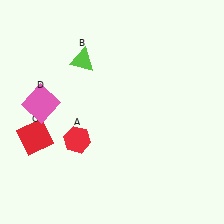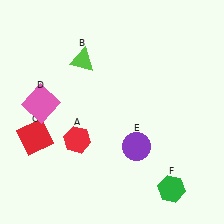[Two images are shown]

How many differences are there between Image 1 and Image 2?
There are 2 differences between the two images.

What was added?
A purple circle (E), a green hexagon (F) were added in Image 2.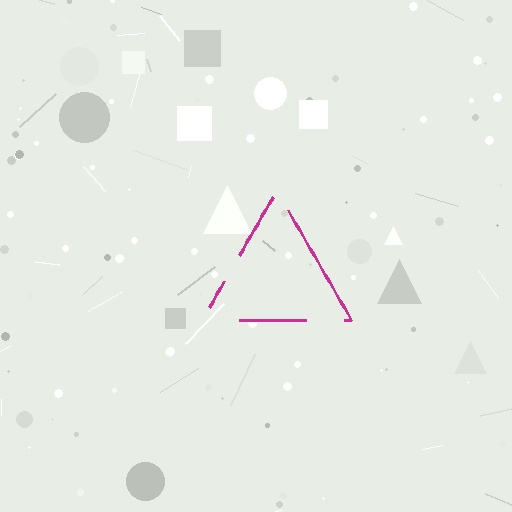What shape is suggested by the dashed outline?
The dashed outline suggests a triangle.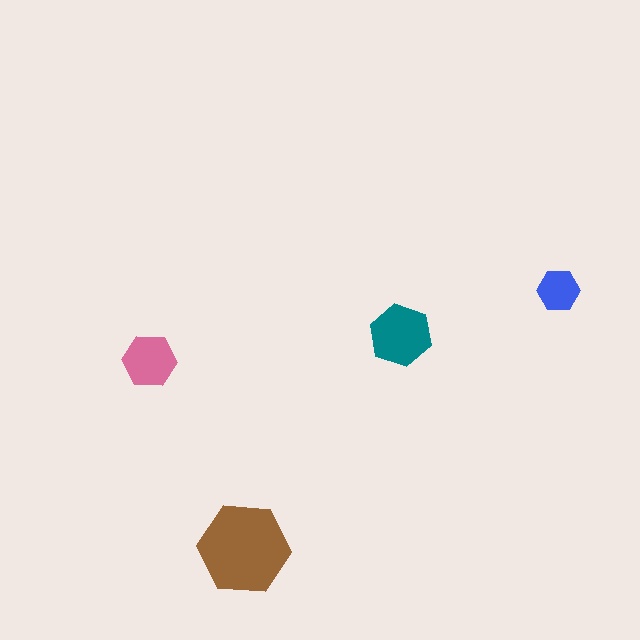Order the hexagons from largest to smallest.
the brown one, the teal one, the pink one, the blue one.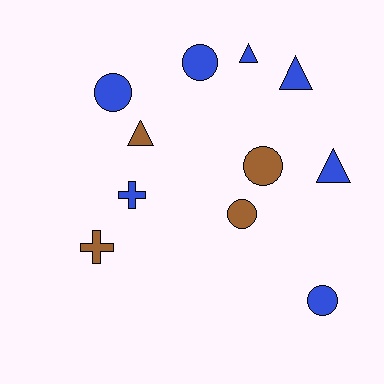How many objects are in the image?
There are 11 objects.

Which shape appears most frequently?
Circle, with 5 objects.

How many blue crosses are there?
There is 1 blue cross.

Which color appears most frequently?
Blue, with 7 objects.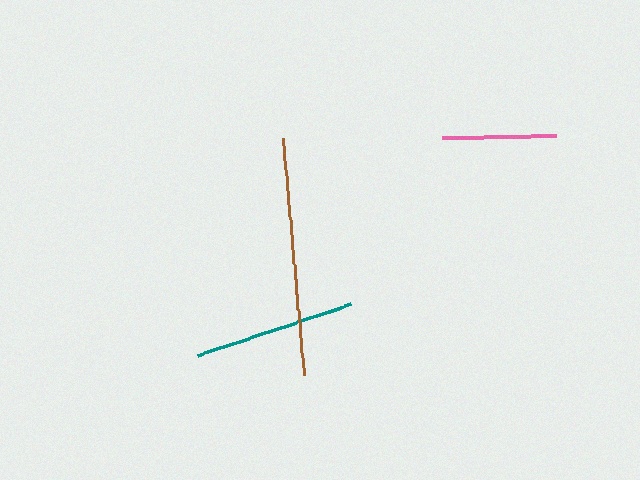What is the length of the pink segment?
The pink segment is approximately 114 pixels long.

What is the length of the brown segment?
The brown segment is approximately 238 pixels long.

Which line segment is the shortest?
The pink line is the shortest at approximately 114 pixels.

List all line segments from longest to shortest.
From longest to shortest: brown, teal, pink.